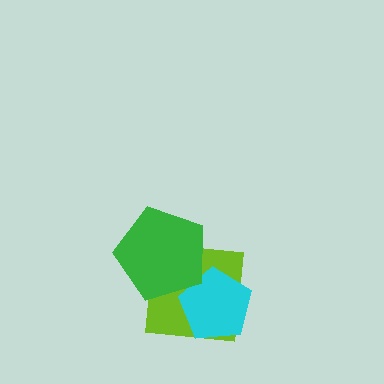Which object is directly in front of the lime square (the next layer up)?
The cyan pentagon is directly in front of the lime square.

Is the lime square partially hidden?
Yes, it is partially covered by another shape.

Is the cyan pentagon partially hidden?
Yes, it is partially covered by another shape.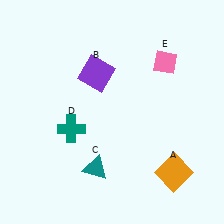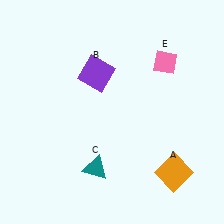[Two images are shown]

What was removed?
The teal cross (D) was removed in Image 2.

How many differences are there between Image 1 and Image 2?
There is 1 difference between the two images.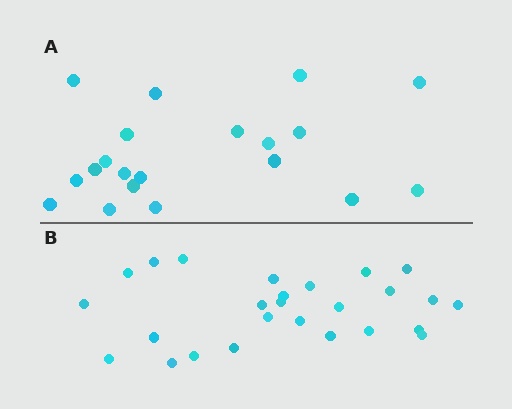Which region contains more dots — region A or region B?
Region B (the bottom region) has more dots.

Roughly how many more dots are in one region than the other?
Region B has about 6 more dots than region A.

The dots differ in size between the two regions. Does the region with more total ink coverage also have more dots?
No. Region A has more total ink coverage because its dots are larger, but region B actually contains more individual dots. Total area can be misleading — the number of items is what matters here.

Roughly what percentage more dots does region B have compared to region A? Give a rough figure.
About 30% more.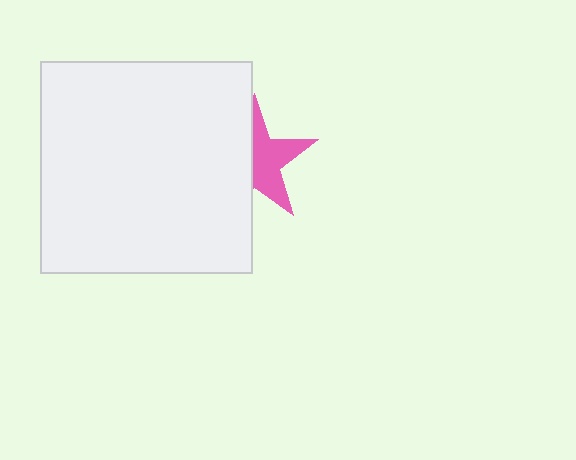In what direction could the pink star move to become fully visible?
The pink star could move right. That would shift it out from behind the white square entirely.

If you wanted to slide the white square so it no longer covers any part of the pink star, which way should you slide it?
Slide it left — that is the most direct way to separate the two shapes.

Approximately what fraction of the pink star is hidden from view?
Roughly 49% of the pink star is hidden behind the white square.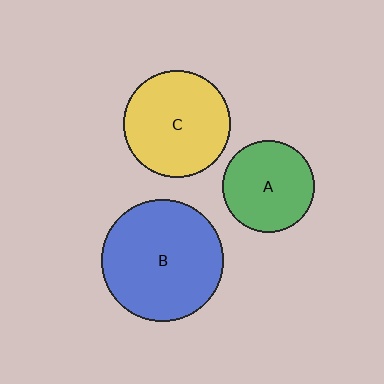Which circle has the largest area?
Circle B (blue).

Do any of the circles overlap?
No, none of the circles overlap.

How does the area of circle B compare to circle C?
Approximately 1.3 times.